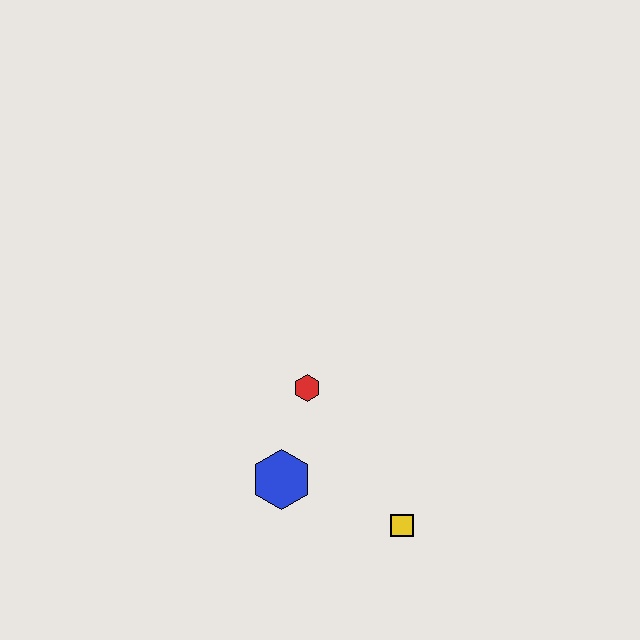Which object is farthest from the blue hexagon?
The yellow square is farthest from the blue hexagon.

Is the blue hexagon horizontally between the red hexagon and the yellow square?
No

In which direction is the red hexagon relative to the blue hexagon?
The red hexagon is above the blue hexagon.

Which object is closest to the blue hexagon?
The red hexagon is closest to the blue hexagon.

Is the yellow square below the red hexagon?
Yes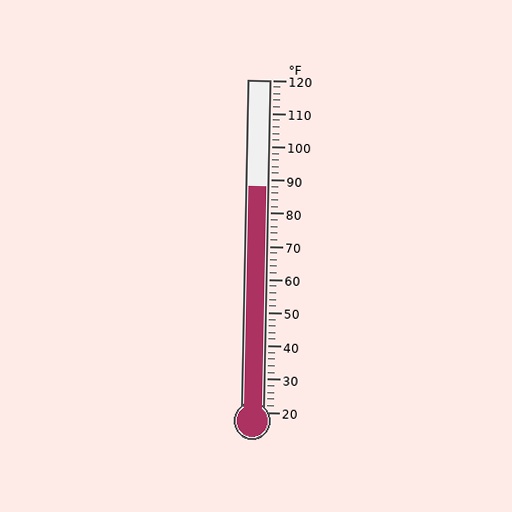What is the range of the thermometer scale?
The thermometer scale ranges from 20°F to 120°F.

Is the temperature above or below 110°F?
The temperature is below 110°F.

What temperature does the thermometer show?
The thermometer shows approximately 88°F.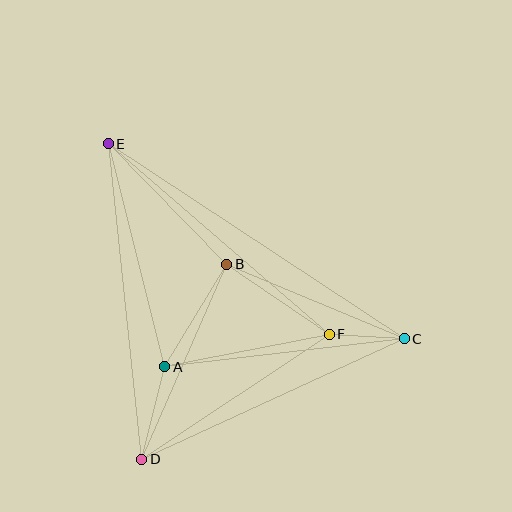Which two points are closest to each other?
Points C and F are closest to each other.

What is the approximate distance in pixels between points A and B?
The distance between A and B is approximately 120 pixels.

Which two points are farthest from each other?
Points C and E are farthest from each other.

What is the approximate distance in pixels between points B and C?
The distance between B and C is approximately 192 pixels.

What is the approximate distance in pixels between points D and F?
The distance between D and F is approximately 225 pixels.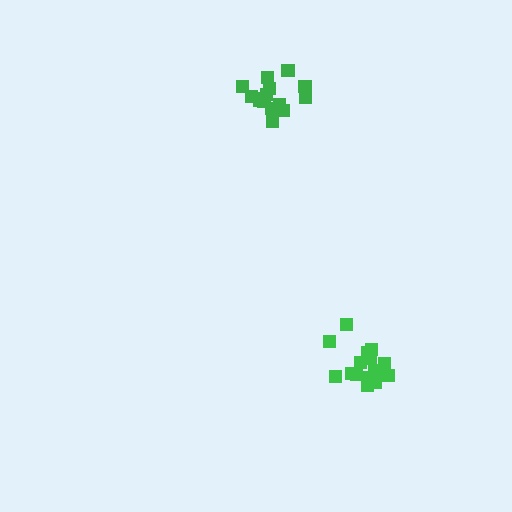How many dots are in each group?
Group 1: 18 dots, Group 2: 16 dots (34 total).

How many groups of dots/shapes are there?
There are 2 groups.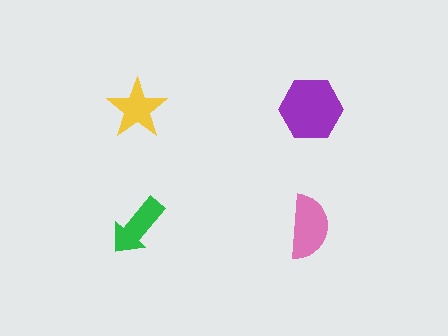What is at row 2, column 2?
A pink semicircle.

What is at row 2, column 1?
A green arrow.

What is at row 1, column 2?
A purple hexagon.